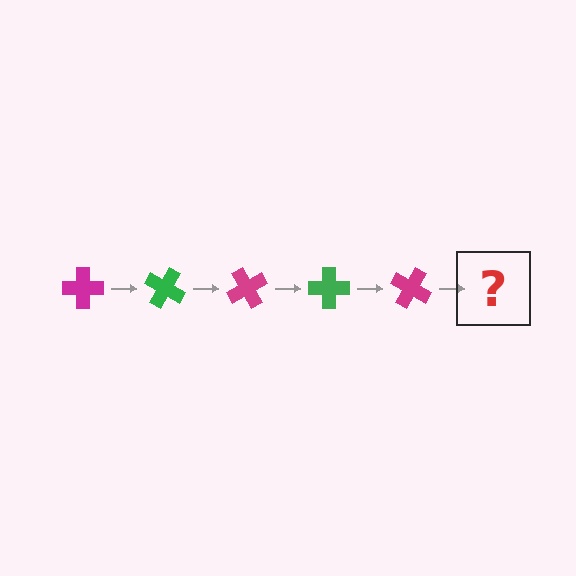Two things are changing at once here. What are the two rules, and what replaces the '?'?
The two rules are that it rotates 30 degrees each step and the color cycles through magenta and green. The '?' should be a green cross, rotated 150 degrees from the start.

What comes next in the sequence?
The next element should be a green cross, rotated 150 degrees from the start.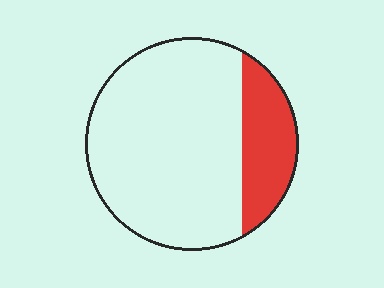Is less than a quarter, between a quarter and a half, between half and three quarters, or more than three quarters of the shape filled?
Less than a quarter.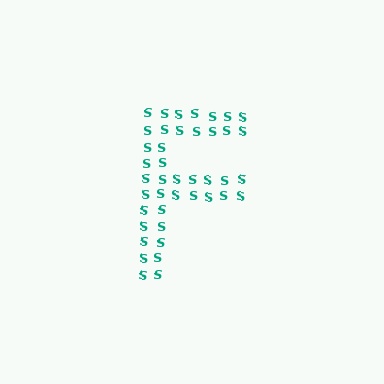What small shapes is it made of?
It is made of small letter S's.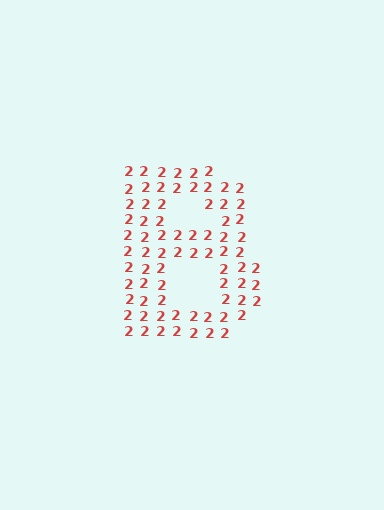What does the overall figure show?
The overall figure shows the letter B.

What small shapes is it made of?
It is made of small digit 2's.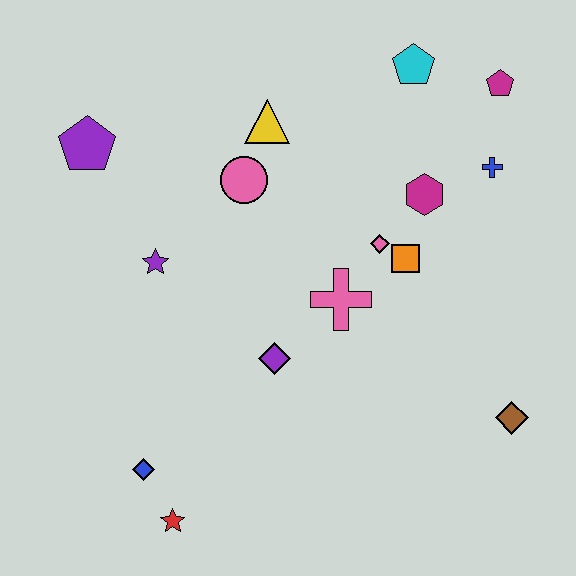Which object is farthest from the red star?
The magenta pentagon is farthest from the red star.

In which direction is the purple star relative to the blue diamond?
The purple star is above the blue diamond.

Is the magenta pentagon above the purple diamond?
Yes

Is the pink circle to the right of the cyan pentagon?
No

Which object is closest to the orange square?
The pink diamond is closest to the orange square.